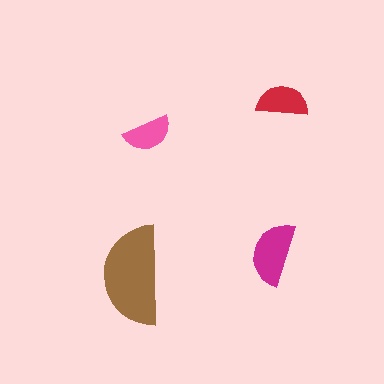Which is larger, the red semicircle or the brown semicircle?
The brown one.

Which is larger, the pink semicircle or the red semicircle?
The red one.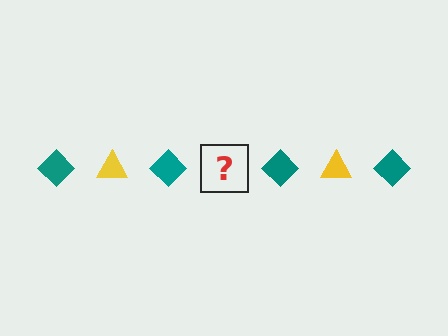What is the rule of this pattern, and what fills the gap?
The rule is that the pattern alternates between teal diamond and yellow triangle. The gap should be filled with a yellow triangle.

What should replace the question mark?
The question mark should be replaced with a yellow triangle.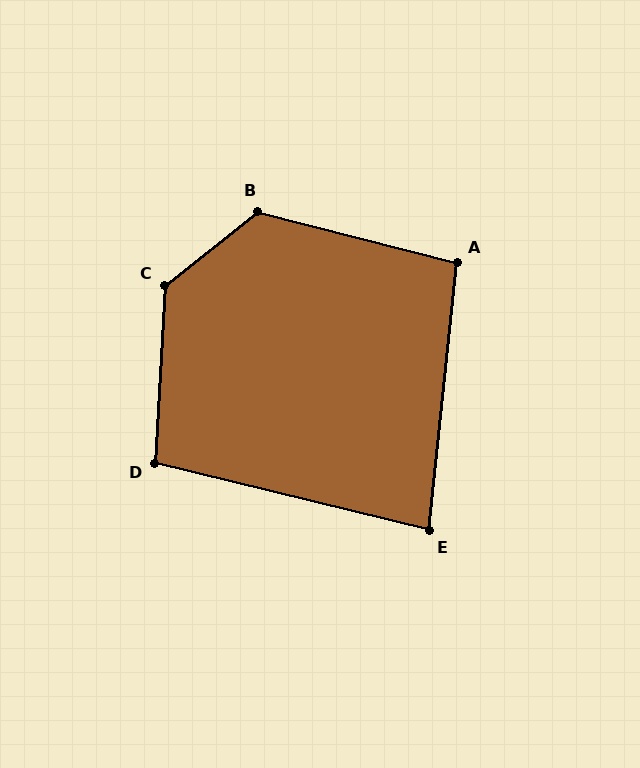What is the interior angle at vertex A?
Approximately 98 degrees (obtuse).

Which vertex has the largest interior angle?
C, at approximately 132 degrees.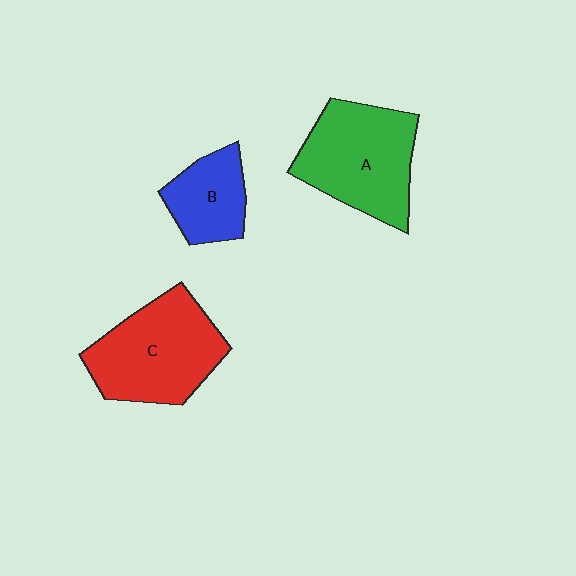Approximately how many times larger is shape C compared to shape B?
Approximately 1.8 times.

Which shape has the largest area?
Shape C (red).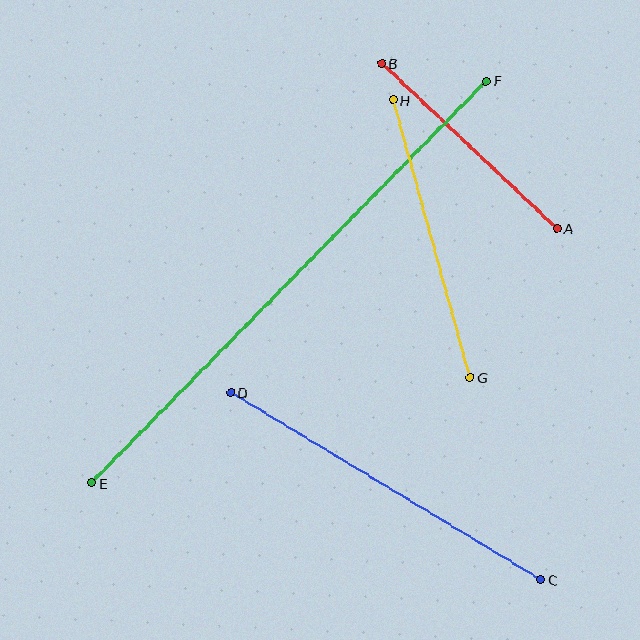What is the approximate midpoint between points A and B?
The midpoint is at approximately (469, 146) pixels.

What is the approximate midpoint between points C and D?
The midpoint is at approximately (385, 486) pixels.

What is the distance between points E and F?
The distance is approximately 564 pixels.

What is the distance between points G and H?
The distance is approximately 288 pixels.